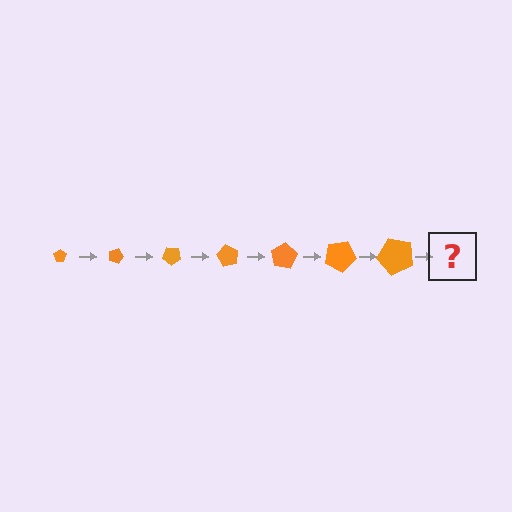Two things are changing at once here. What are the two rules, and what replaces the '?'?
The two rules are that the pentagon grows larger each step and it rotates 20 degrees each step. The '?' should be a pentagon, larger than the previous one and rotated 140 degrees from the start.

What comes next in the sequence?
The next element should be a pentagon, larger than the previous one and rotated 140 degrees from the start.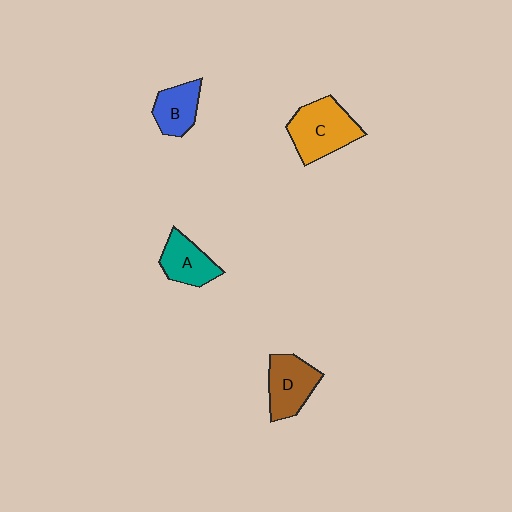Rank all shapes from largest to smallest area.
From largest to smallest: C (orange), D (brown), A (teal), B (blue).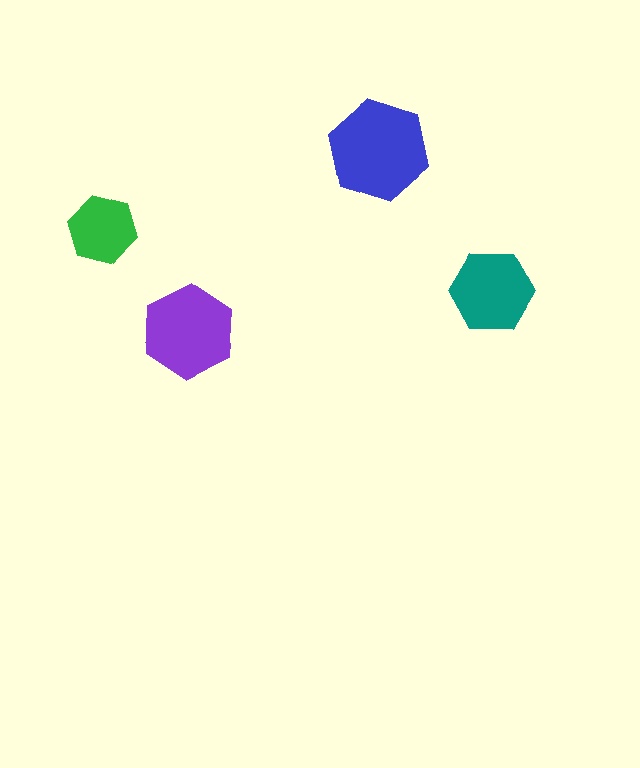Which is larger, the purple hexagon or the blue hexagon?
The blue one.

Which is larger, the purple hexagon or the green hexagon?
The purple one.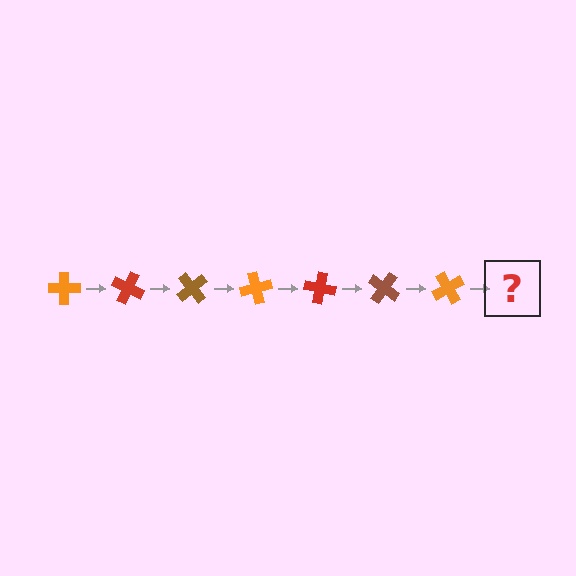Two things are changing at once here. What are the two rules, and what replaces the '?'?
The two rules are that it rotates 25 degrees each step and the color cycles through orange, red, and brown. The '?' should be a red cross, rotated 175 degrees from the start.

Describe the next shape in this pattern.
It should be a red cross, rotated 175 degrees from the start.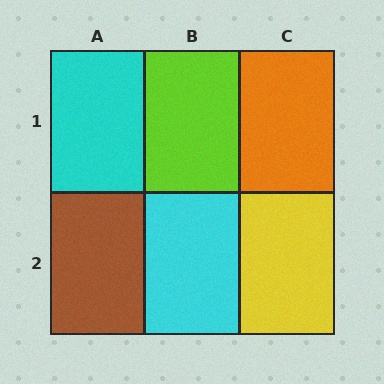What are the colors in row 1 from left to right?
Cyan, lime, orange.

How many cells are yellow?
1 cell is yellow.